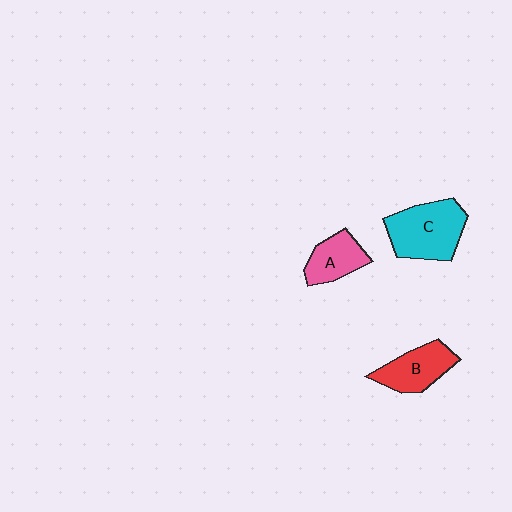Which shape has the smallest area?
Shape A (pink).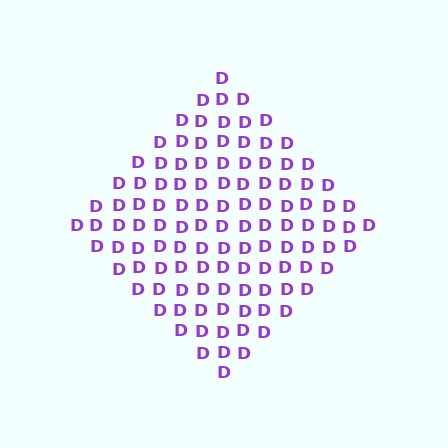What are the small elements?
The small elements are letter D's.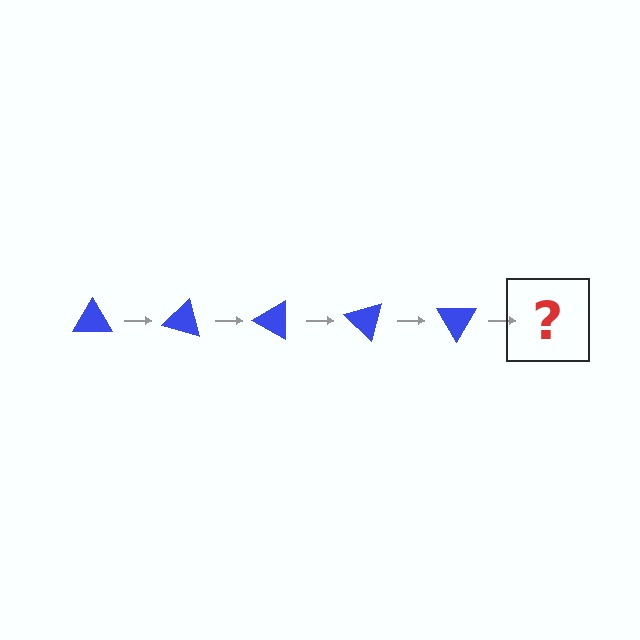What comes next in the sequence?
The next element should be a blue triangle rotated 75 degrees.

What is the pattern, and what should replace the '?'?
The pattern is that the triangle rotates 15 degrees each step. The '?' should be a blue triangle rotated 75 degrees.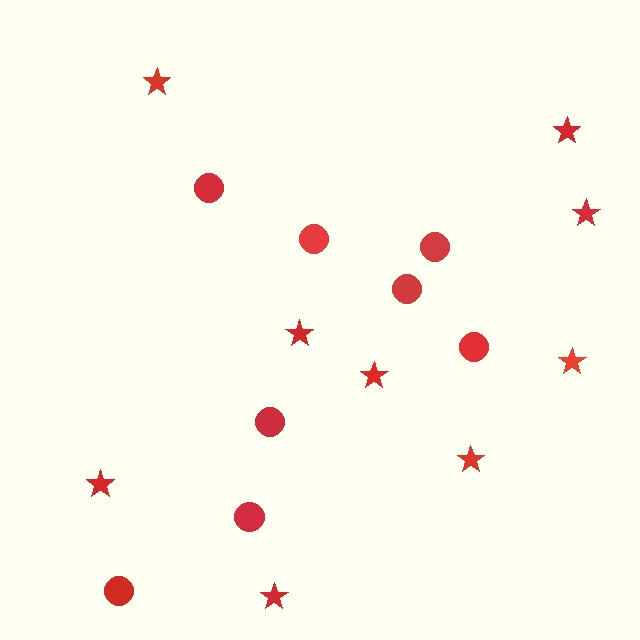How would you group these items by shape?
There are 2 groups: one group of circles (8) and one group of stars (9).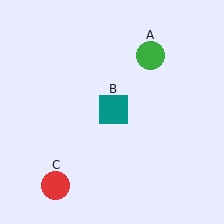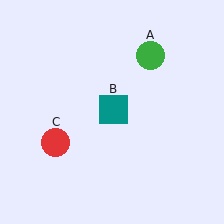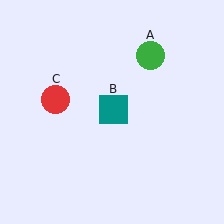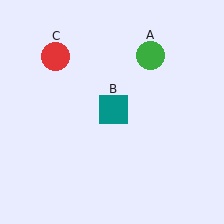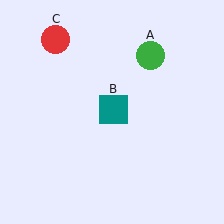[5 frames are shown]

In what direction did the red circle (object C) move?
The red circle (object C) moved up.